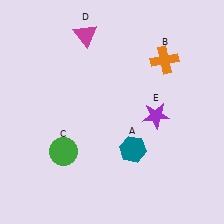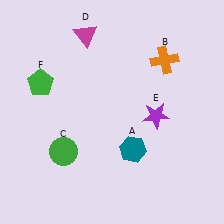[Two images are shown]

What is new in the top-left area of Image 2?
A green pentagon (F) was added in the top-left area of Image 2.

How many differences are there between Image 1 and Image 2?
There is 1 difference between the two images.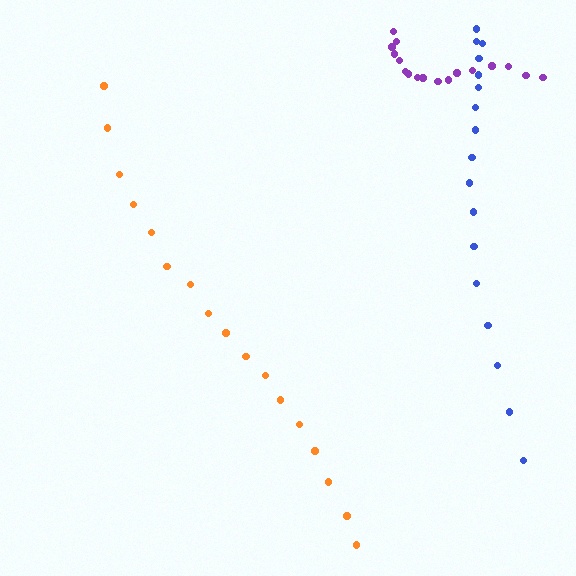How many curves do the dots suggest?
There are 3 distinct paths.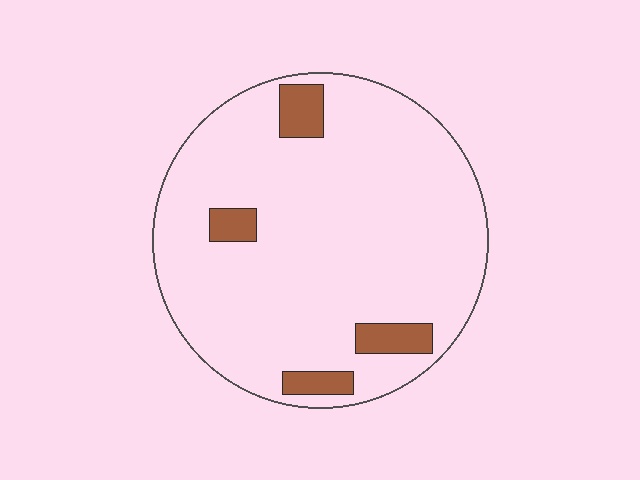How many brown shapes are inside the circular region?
4.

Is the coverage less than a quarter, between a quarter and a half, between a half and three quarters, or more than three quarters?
Less than a quarter.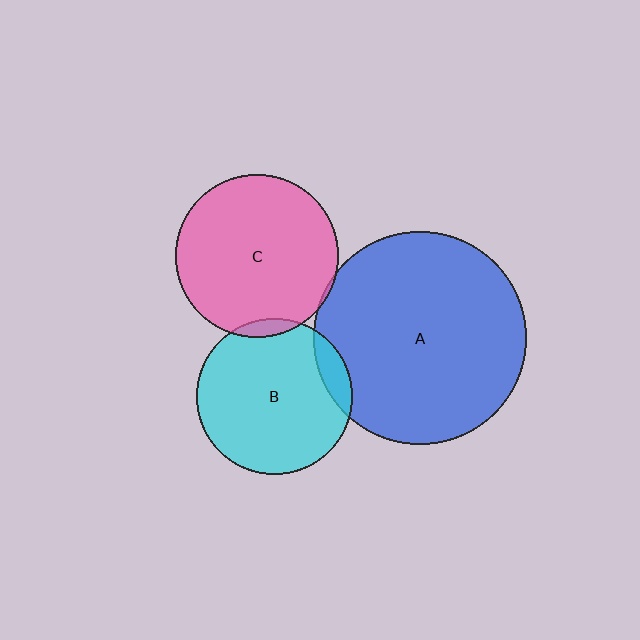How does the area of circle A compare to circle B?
Approximately 1.9 times.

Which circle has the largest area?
Circle A (blue).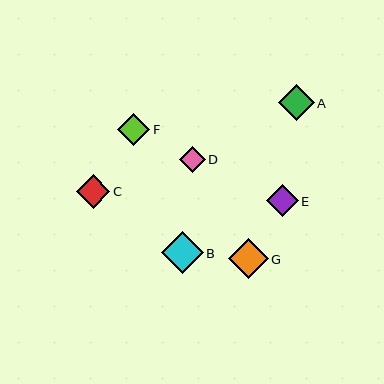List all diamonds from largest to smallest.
From largest to smallest: B, G, A, C, F, E, D.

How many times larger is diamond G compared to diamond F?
Diamond G is approximately 1.2 times the size of diamond F.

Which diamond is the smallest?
Diamond D is the smallest with a size of approximately 25 pixels.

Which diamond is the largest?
Diamond B is the largest with a size of approximately 42 pixels.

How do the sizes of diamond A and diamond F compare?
Diamond A and diamond F are approximately the same size.